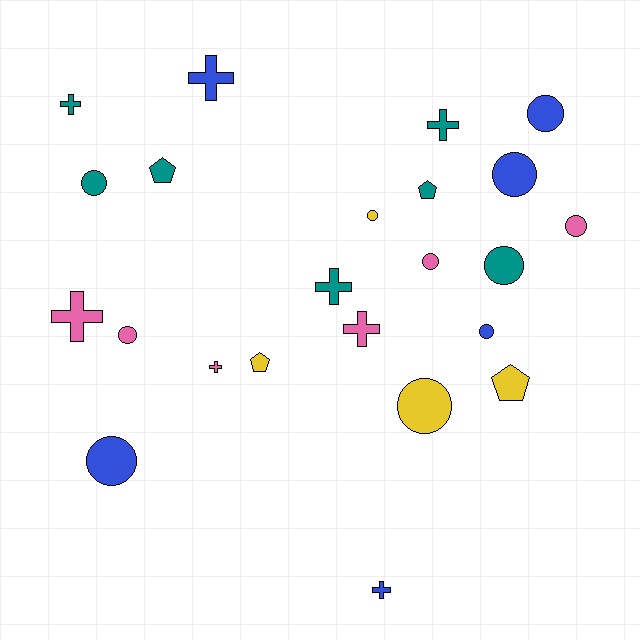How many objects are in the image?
There are 23 objects.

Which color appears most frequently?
Teal, with 7 objects.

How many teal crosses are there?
There are 3 teal crosses.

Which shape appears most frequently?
Circle, with 11 objects.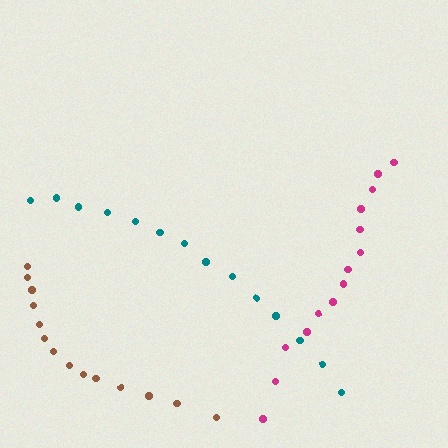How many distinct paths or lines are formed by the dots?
There are 3 distinct paths.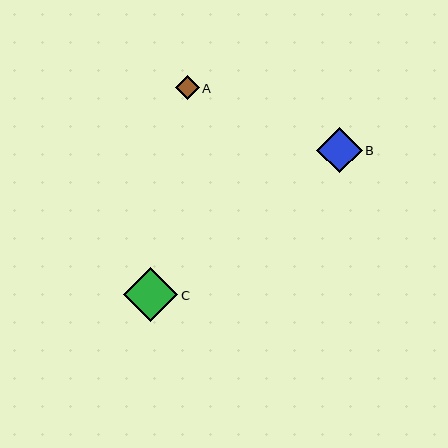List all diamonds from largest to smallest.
From largest to smallest: C, B, A.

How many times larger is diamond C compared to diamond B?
Diamond C is approximately 1.2 times the size of diamond B.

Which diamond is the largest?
Diamond C is the largest with a size of approximately 54 pixels.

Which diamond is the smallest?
Diamond A is the smallest with a size of approximately 24 pixels.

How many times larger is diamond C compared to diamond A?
Diamond C is approximately 2.3 times the size of diamond A.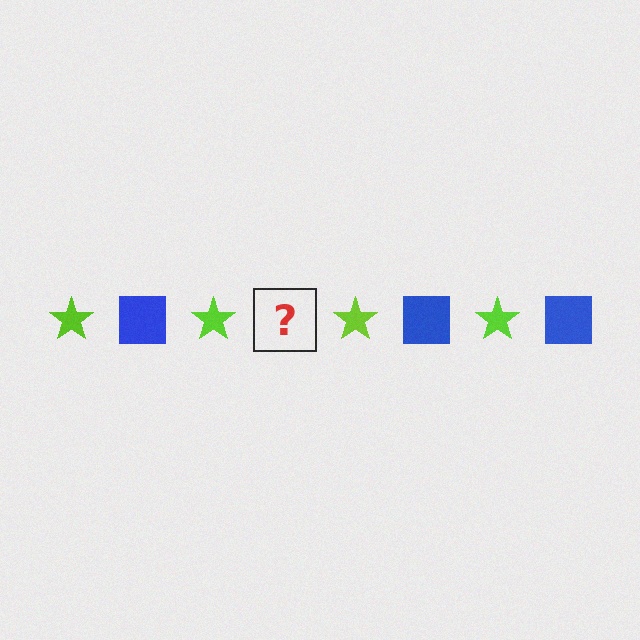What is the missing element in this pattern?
The missing element is a blue square.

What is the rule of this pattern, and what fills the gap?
The rule is that the pattern alternates between lime star and blue square. The gap should be filled with a blue square.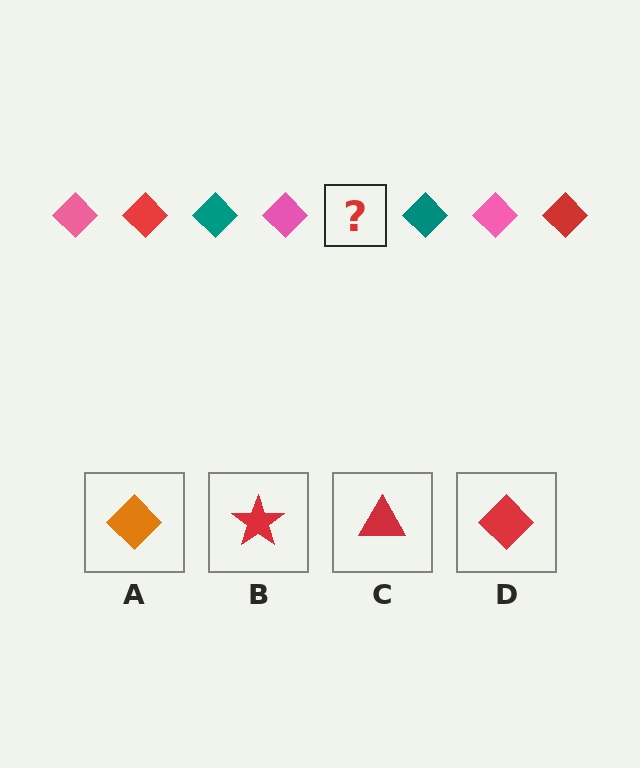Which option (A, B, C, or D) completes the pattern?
D.